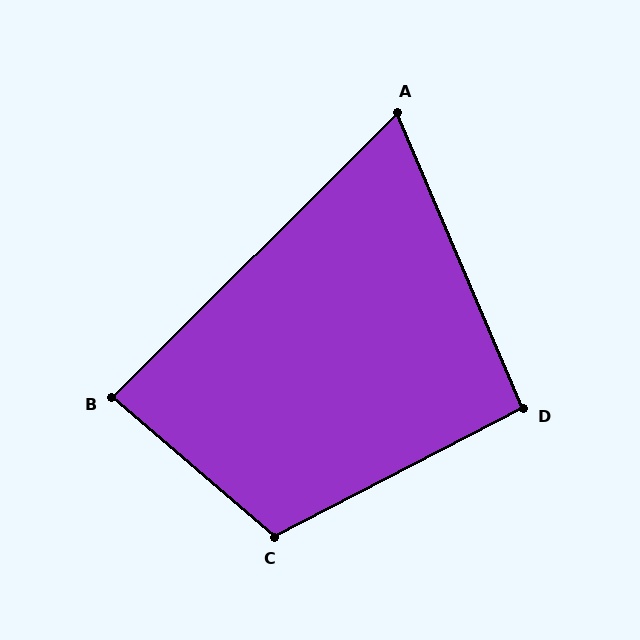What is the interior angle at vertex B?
Approximately 86 degrees (approximately right).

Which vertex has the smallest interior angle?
A, at approximately 68 degrees.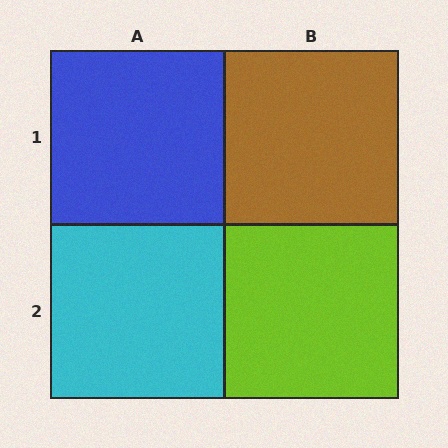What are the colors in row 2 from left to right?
Cyan, lime.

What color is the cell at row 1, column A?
Blue.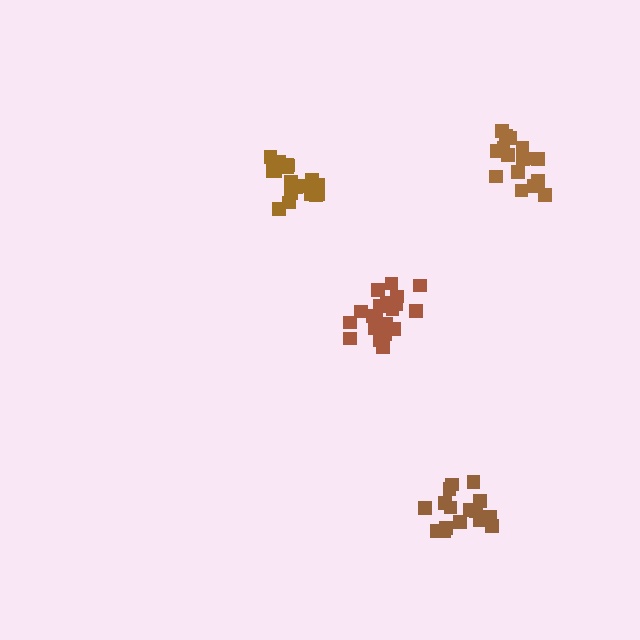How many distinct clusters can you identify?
There are 4 distinct clusters.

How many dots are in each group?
Group 1: 17 dots, Group 2: 19 dots, Group 3: 21 dots, Group 4: 18 dots (75 total).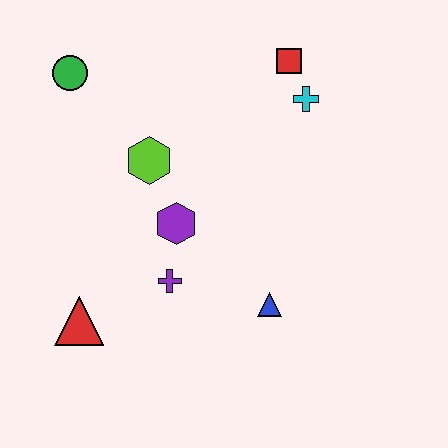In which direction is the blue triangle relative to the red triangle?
The blue triangle is to the right of the red triangle.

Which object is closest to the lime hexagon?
The purple hexagon is closest to the lime hexagon.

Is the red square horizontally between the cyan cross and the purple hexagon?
Yes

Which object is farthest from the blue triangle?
The green circle is farthest from the blue triangle.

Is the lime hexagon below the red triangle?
No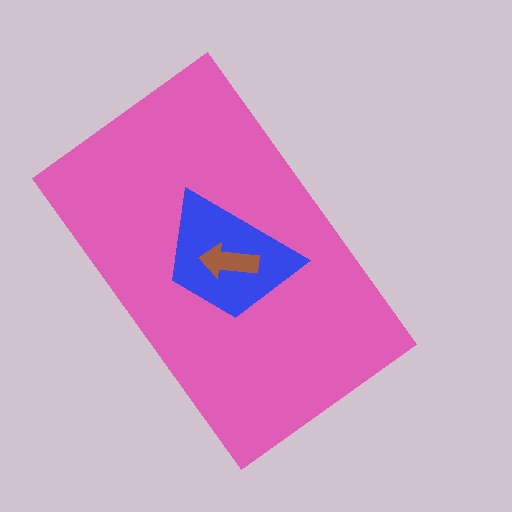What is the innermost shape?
The brown arrow.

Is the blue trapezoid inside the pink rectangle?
Yes.